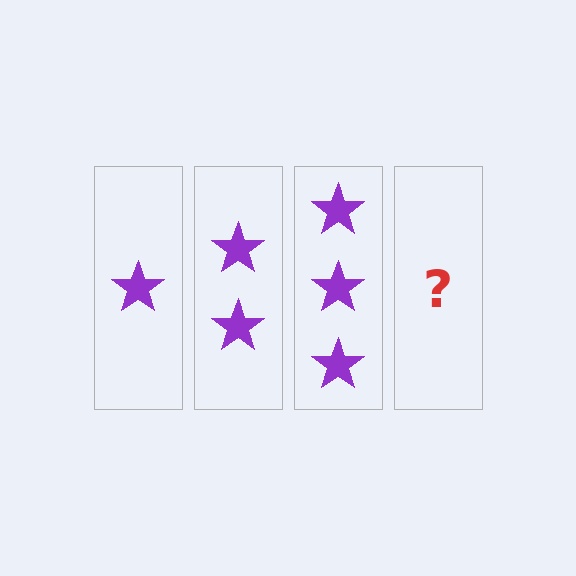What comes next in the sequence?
The next element should be 4 stars.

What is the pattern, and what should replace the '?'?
The pattern is that each step adds one more star. The '?' should be 4 stars.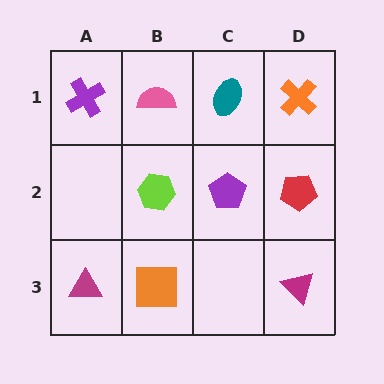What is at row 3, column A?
A magenta triangle.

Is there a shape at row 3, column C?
No, that cell is empty.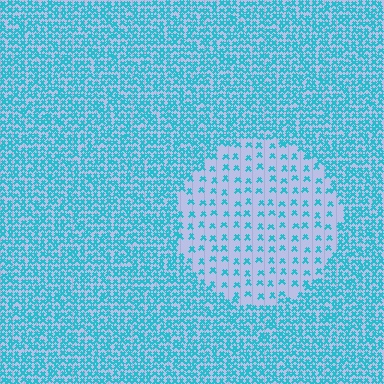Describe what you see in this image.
The image contains small cyan elements arranged at two different densities. A circle-shaped region is visible where the elements are less densely packed than the surrounding area.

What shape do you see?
I see a circle.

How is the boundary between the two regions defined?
The boundary is defined by a change in element density (approximately 3.1x ratio). All elements are the same color, size, and shape.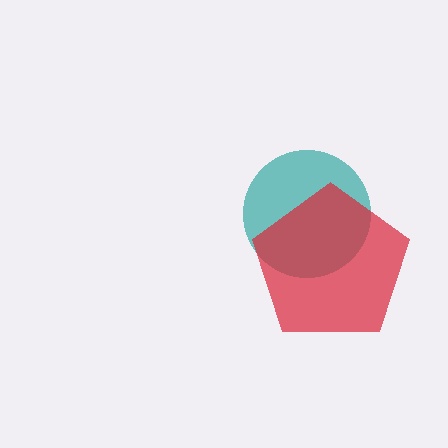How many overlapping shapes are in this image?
There are 2 overlapping shapes in the image.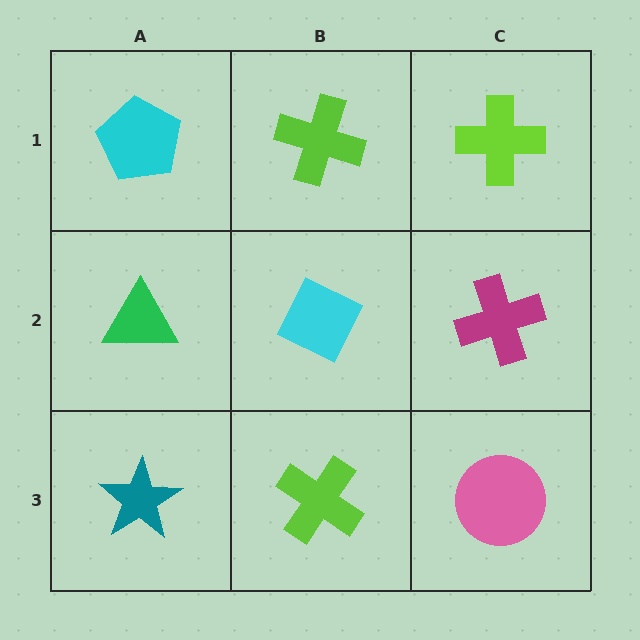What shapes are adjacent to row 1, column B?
A cyan diamond (row 2, column B), a cyan pentagon (row 1, column A), a lime cross (row 1, column C).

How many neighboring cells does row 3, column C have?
2.